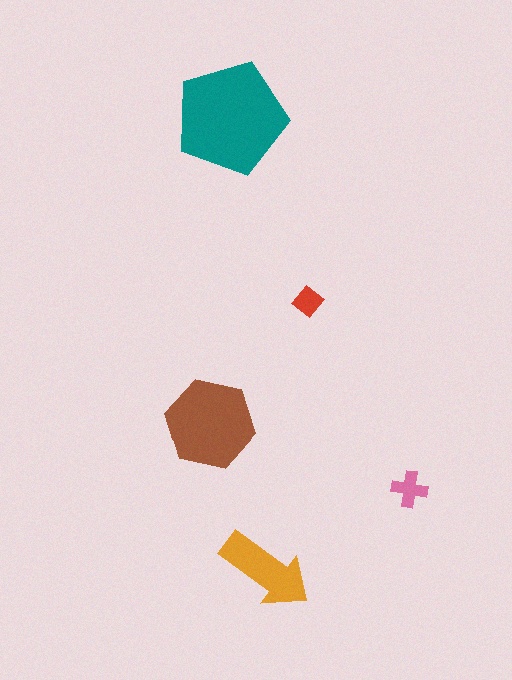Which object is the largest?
The teal pentagon.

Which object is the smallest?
The red diamond.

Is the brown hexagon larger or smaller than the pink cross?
Larger.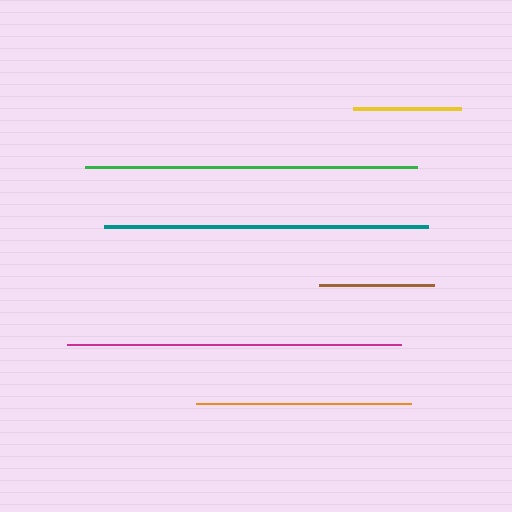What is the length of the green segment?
The green segment is approximately 332 pixels long.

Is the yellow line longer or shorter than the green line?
The green line is longer than the yellow line.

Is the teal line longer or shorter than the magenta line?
The magenta line is longer than the teal line.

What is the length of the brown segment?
The brown segment is approximately 115 pixels long.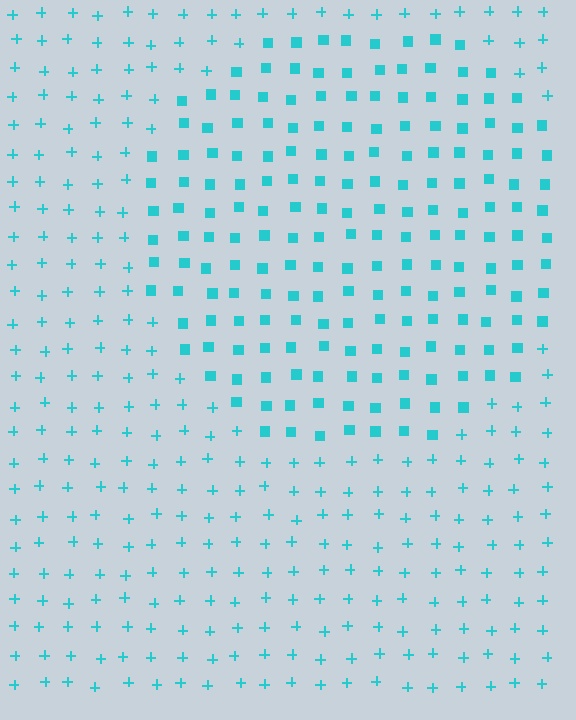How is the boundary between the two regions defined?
The boundary is defined by a change in element shape: squares inside vs. plus signs outside. All elements share the same color and spacing.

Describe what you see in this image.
The image is filled with small cyan elements arranged in a uniform grid. A circle-shaped region contains squares, while the surrounding area contains plus signs. The boundary is defined purely by the change in element shape.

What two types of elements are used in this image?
The image uses squares inside the circle region and plus signs outside it.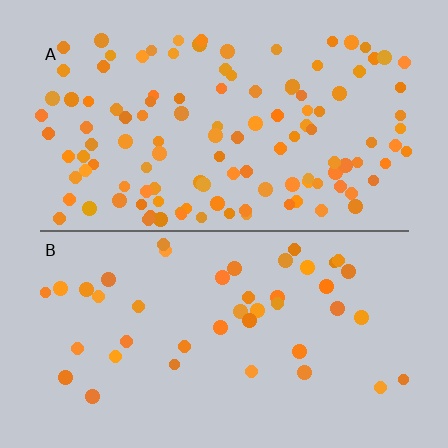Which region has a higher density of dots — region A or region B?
A (the top).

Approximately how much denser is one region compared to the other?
Approximately 2.7× — region A over region B.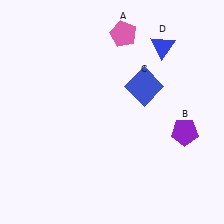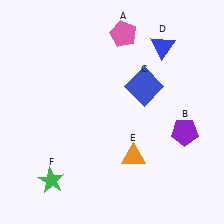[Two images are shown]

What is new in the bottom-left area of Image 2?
A green star (F) was added in the bottom-left area of Image 2.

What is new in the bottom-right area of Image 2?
An orange triangle (E) was added in the bottom-right area of Image 2.